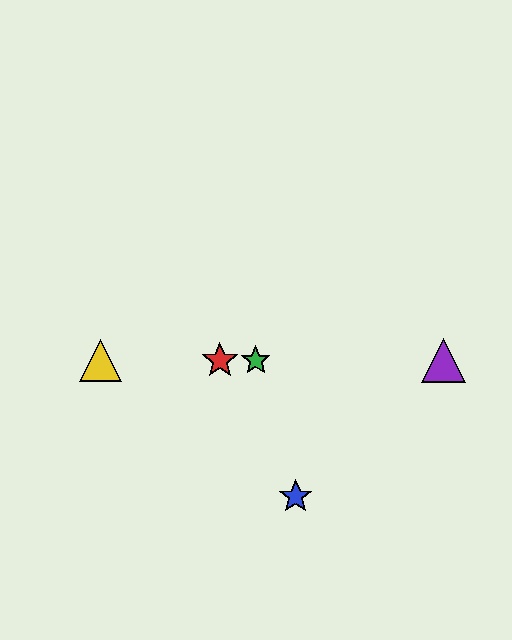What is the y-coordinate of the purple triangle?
The purple triangle is at y≈360.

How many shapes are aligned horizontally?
4 shapes (the red star, the green star, the yellow triangle, the purple triangle) are aligned horizontally.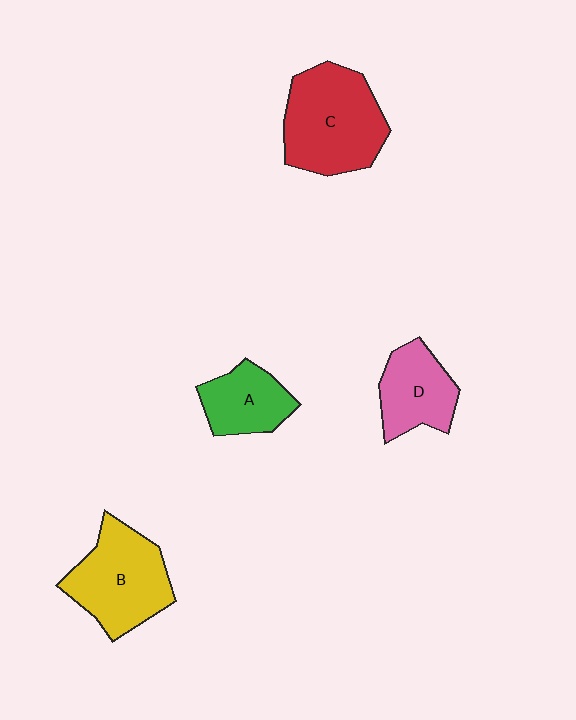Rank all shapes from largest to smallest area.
From largest to smallest: C (red), B (yellow), D (pink), A (green).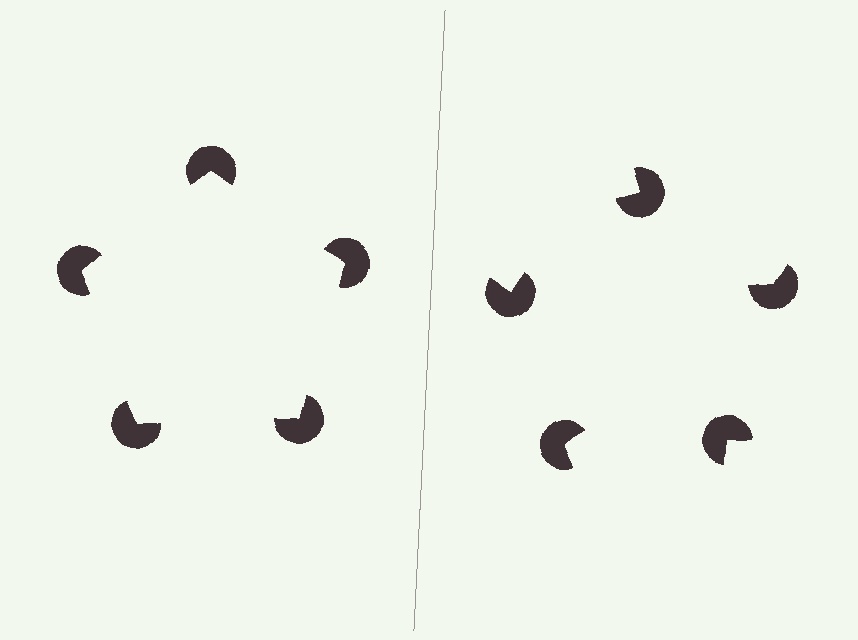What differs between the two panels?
The pac-man discs are positioned identically on both sides; only the wedge orientations differ. On the left they align to a pentagon; on the right they are misaligned.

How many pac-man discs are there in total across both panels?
10 — 5 on each side.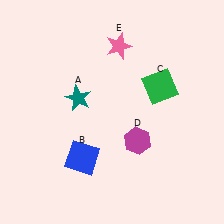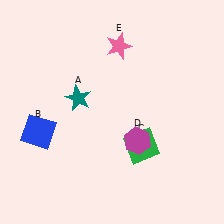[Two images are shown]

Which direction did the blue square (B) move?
The blue square (B) moved left.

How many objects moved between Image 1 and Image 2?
2 objects moved between the two images.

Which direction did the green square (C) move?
The green square (C) moved down.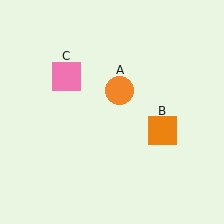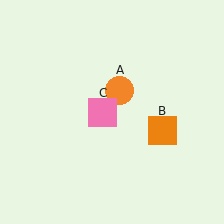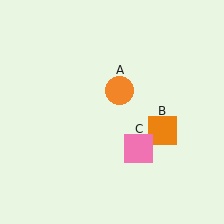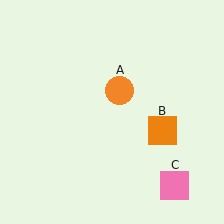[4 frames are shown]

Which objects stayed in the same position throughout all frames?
Orange circle (object A) and orange square (object B) remained stationary.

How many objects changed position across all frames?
1 object changed position: pink square (object C).